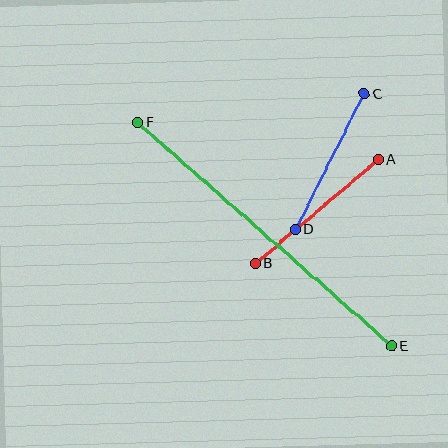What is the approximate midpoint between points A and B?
The midpoint is at approximately (317, 211) pixels.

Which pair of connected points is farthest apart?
Points E and F are farthest apart.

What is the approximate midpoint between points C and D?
The midpoint is at approximately (330, 161) pixels.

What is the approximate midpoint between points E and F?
The midpoint is at approximately (265, 234) pixels.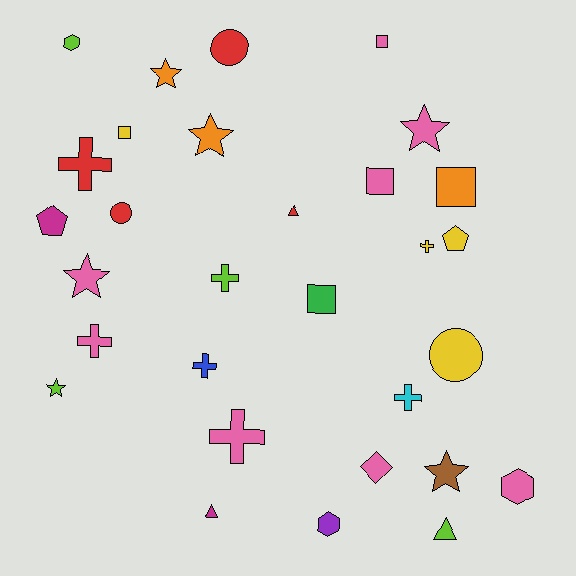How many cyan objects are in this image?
There is 1 cyan object.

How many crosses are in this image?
There are 7 crosses.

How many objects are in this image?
There are 30 objects.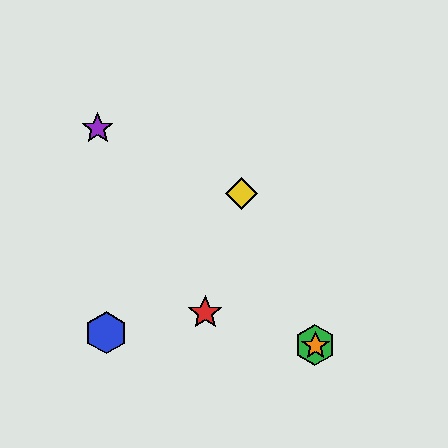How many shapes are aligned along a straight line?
3 shapes (the green hexagon, the purple star, the orange star) are aligned along a straight line.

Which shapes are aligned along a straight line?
The green hexagon, the purple star, the orange star are aligned along a straight line.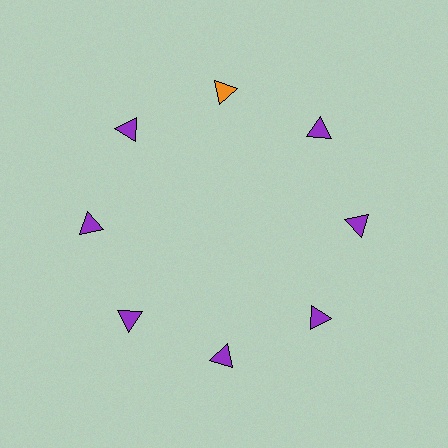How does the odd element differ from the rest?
It has a different color: orange instead of purple.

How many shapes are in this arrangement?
There are 8 shapes arranged in a ring pattern.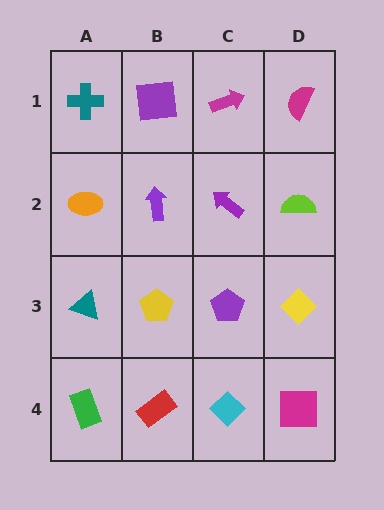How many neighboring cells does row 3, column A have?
3.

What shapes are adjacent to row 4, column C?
A purple pentagon (row 3, column C), a red rectangle (row 4, column B), a magenta square (row 4, column D).